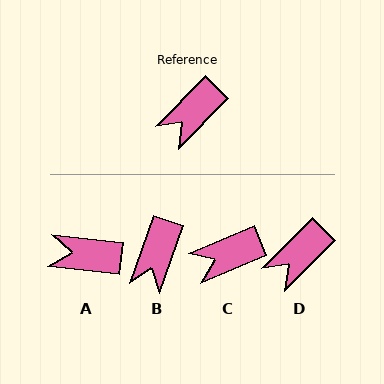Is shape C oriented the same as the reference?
No, it is off by about 23 degrees.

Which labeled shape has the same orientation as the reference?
D.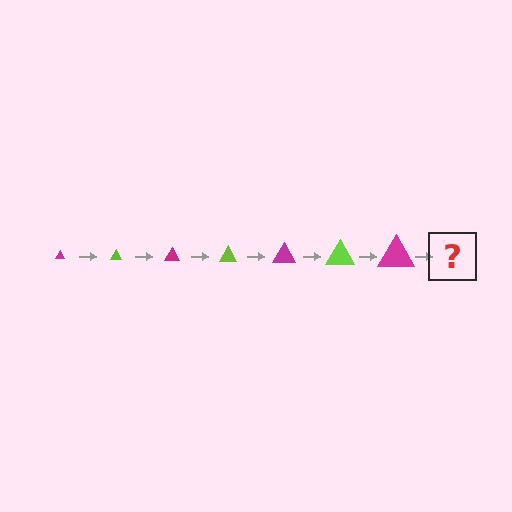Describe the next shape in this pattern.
It should be a lime triangle, larger than the previous one.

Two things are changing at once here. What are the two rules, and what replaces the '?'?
The two rules are that the triangle grows larger each step and the color cycles through magenta and lime. The '?' should be a lime triangle, larger than the previous one.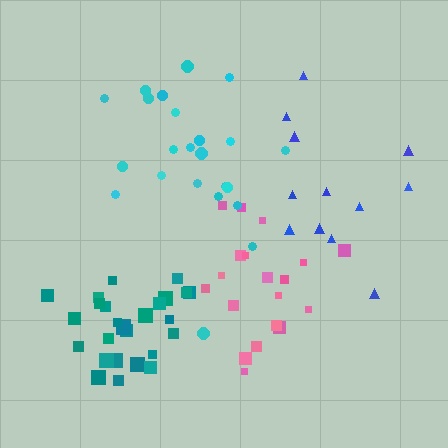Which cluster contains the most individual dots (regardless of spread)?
Teal (27).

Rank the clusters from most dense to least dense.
teal, pink, cyan, blue.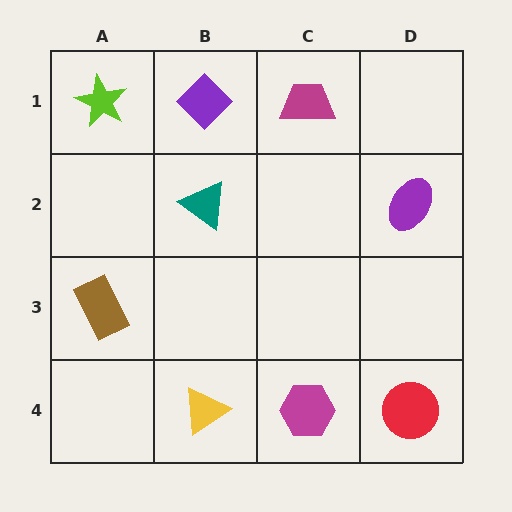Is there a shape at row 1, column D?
No, that cell is empty.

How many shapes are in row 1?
3 shapes.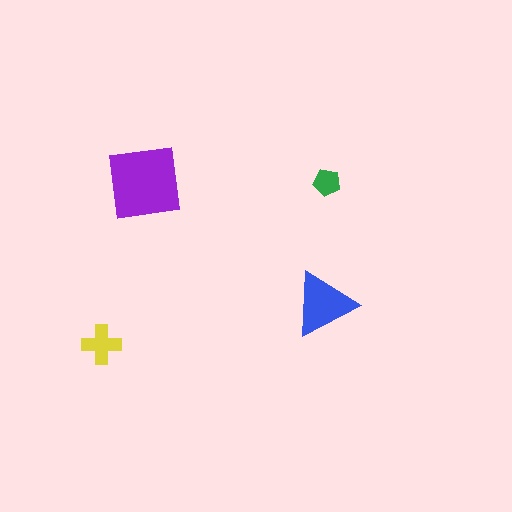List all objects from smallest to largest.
The green pentagon, the yellow cross, the blue triangle, the purple square.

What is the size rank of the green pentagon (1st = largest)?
4th.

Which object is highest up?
The purple square is topmost.